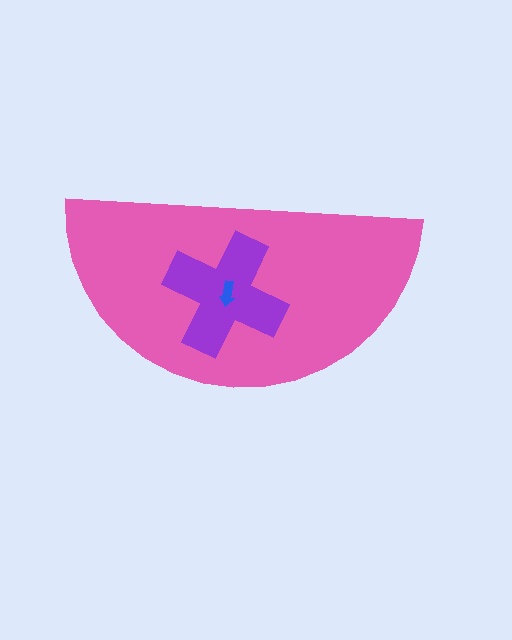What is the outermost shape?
The pink semicircle.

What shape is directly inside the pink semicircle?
The purple cross.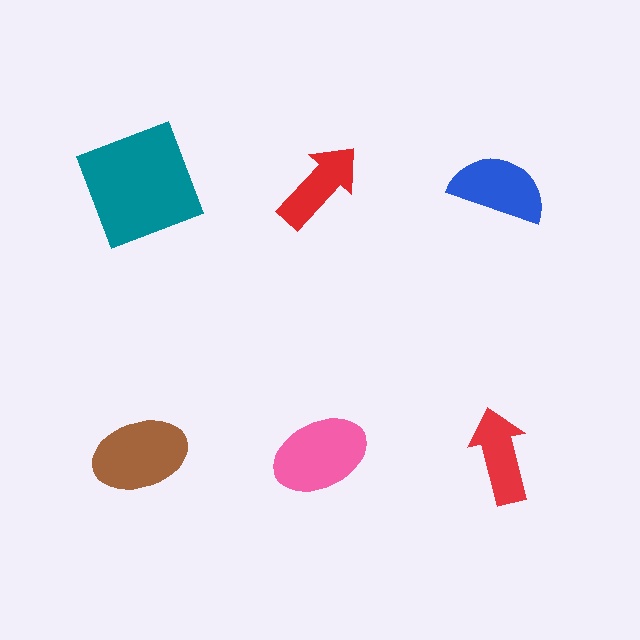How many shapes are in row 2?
3 shapes.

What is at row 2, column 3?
A red arrow.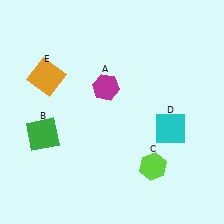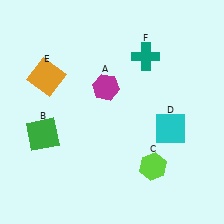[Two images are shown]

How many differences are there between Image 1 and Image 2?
There is 1 difference between the two images.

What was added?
A teal cross (F) was added in Image 2.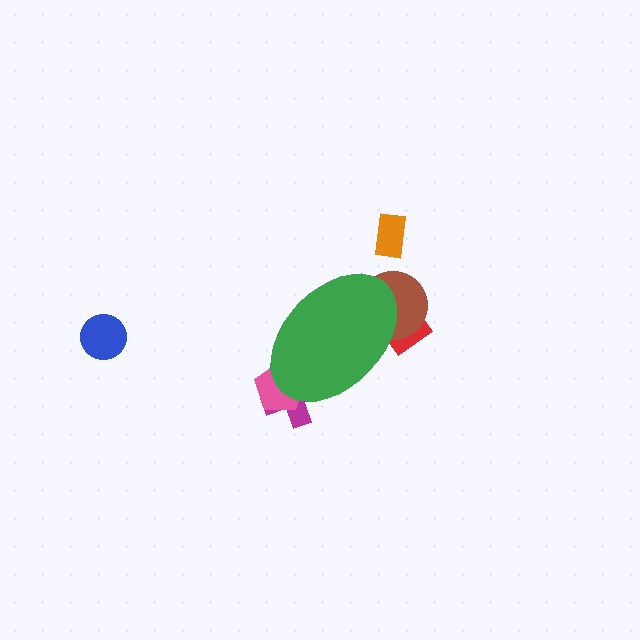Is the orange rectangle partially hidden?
No, the orange rectangle is fully visible.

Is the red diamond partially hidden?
Yes, the red diamond is partially hidden behind the green ellipse.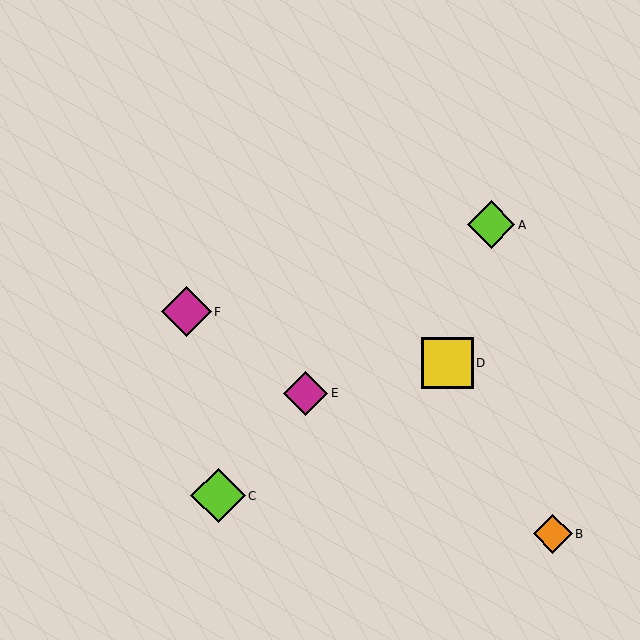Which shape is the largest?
The lime diamond (labeled C) is the largest.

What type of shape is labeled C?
Shape C is a lime diamond.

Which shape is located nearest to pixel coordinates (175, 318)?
The magenta diamond (labeled F) at (186, 312) is nearest to that location.